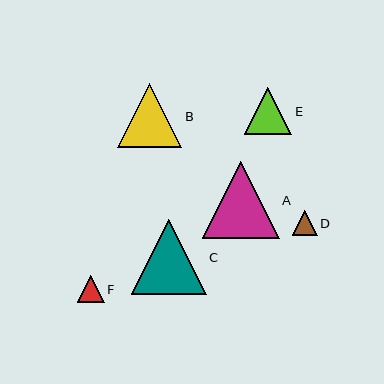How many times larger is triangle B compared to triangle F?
Triangle B is approximately 2.4 times the size of triangle F.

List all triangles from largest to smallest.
From largest to smallest: A, C, B, E, F, D.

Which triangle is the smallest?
Triangle D is the smallest with a size of approximately 25 pixels.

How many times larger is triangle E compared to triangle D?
Triangle E is approximately 1.9 times the size of triangle D.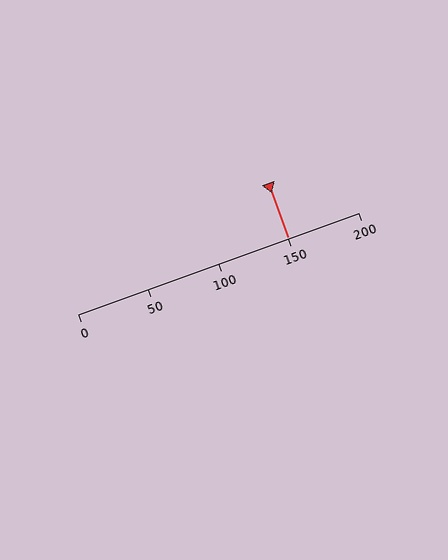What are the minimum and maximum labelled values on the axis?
The axis runs from 0 to 200.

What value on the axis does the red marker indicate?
The marker indicates approximately 150.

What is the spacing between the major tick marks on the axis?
The major ticks are spaced 50 apart.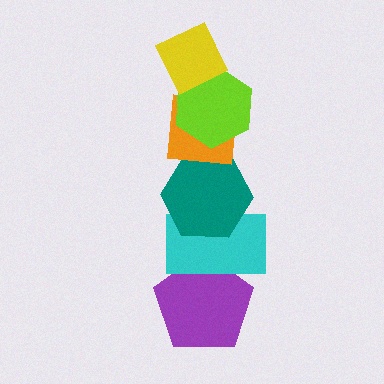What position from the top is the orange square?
The orange square is 3rd from the top.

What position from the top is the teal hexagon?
The teal hexagon is 4th from the top.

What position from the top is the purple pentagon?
The purple pentagon is 6th from the top.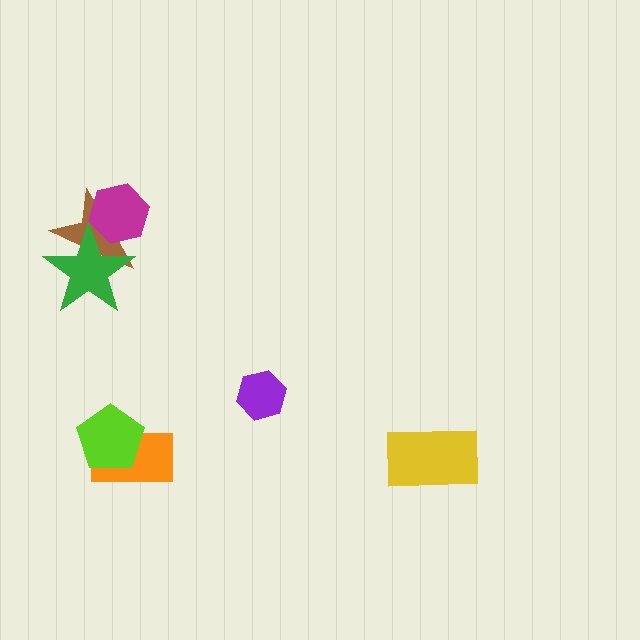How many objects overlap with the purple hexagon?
0 objects overlap with the purple hexagon.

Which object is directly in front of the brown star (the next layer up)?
The green star is directly in front of the brown star.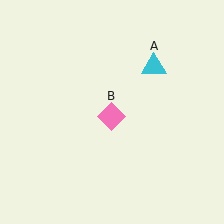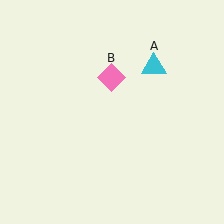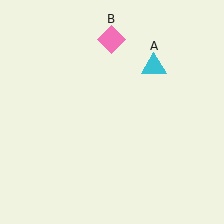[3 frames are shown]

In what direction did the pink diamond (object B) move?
The pink diamond (object B) moved up.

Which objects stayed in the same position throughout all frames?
Cyan triangle (object A) remained stationary.